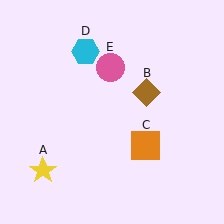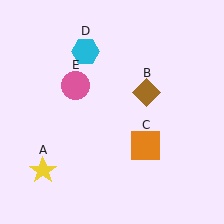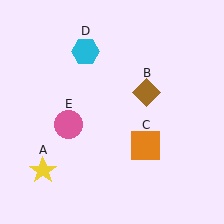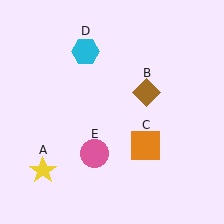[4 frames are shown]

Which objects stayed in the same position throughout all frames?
Yellow star (object A) and brown diamond (object B) and orange square (object C) and cyan hexagon (object D) remained stationary.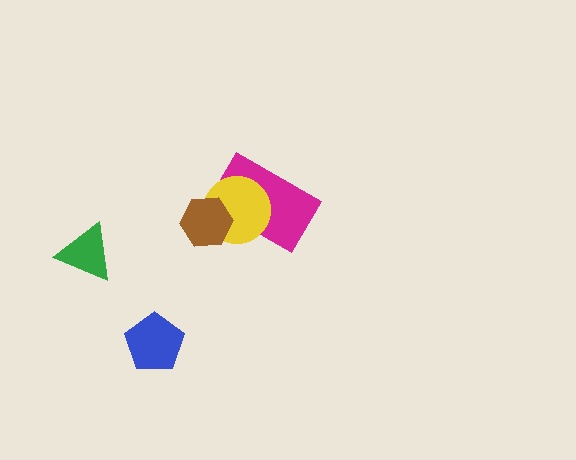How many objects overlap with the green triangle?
0 objects overlap with the green triangle.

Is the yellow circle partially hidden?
Yes, it is partially covered by another shape.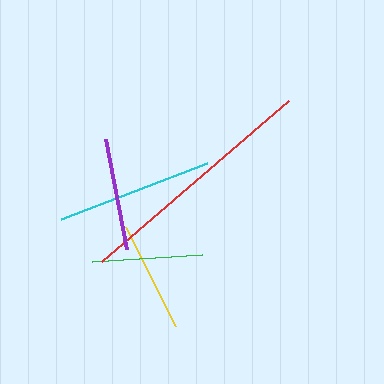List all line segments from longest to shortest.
From longest to shortest: red, cyan, purple, yellow, green.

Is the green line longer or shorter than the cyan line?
The cyan line is longer than the green line.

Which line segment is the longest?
The red line is the longest at approximately 246 pixels.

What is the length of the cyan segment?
The cyan segment is approximately 157 pixels long.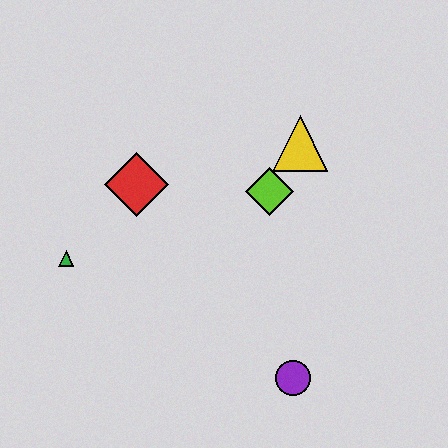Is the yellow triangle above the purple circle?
Yes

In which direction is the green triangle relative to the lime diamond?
The green triangle is to the left of the lime diamond.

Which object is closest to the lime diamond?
The yellow triangle is closest to the lime diamond.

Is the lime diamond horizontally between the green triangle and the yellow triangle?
Yes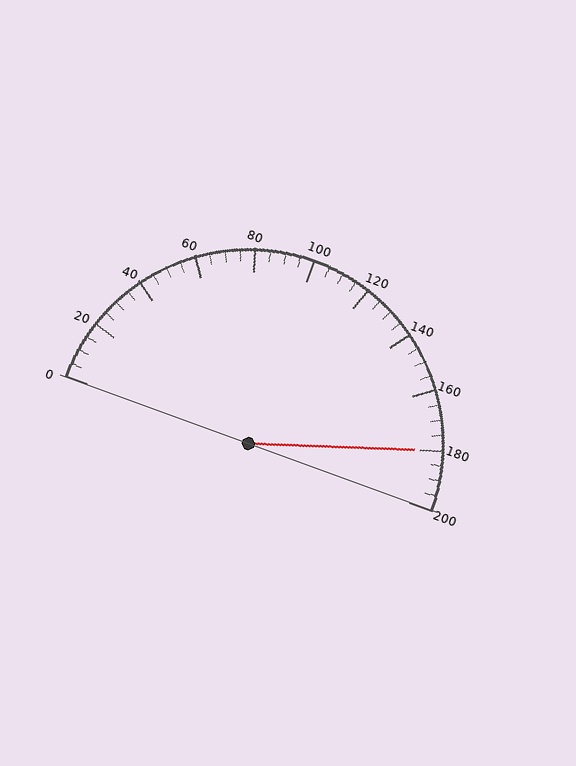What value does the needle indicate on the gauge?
The needle indicates approximately 180.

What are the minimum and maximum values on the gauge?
The gauge ranges from 0 to 200.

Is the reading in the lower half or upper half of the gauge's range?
The reading is in the upper half of the range (0 to 200).